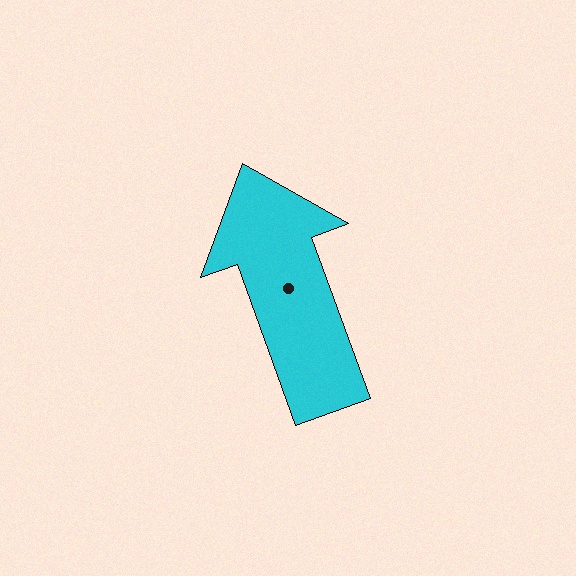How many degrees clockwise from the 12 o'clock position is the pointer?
Approximately 340 degrees.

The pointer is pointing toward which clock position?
Roughly 11 o'clock.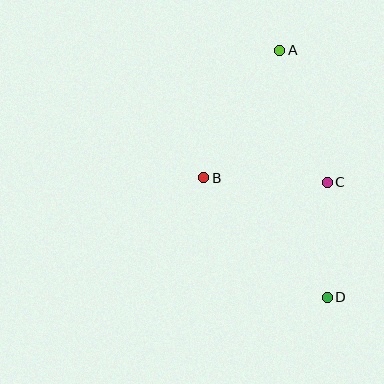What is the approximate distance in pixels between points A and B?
The distance between A and B is approximately 148 pixels.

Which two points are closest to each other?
Points C and D are closest to each other.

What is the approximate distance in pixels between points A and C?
The distance between A and C is approximately 140 pixels.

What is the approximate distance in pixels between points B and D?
The distance between B and D is approximately 172 pixels.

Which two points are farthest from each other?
Points A and D are farthest from each other.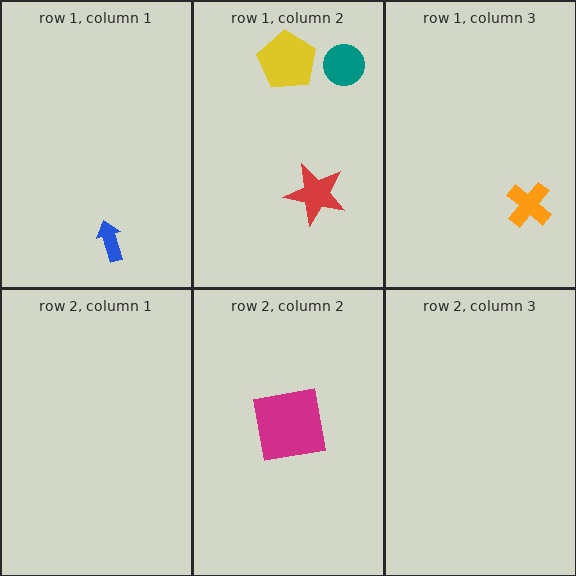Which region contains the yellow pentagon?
The row 1, column 2 region.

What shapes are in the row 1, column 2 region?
The teal circle, the yellow pentagon, the red star.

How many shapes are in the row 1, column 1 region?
1.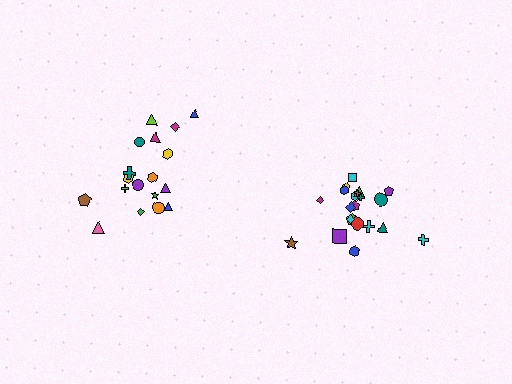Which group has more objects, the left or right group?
The right group.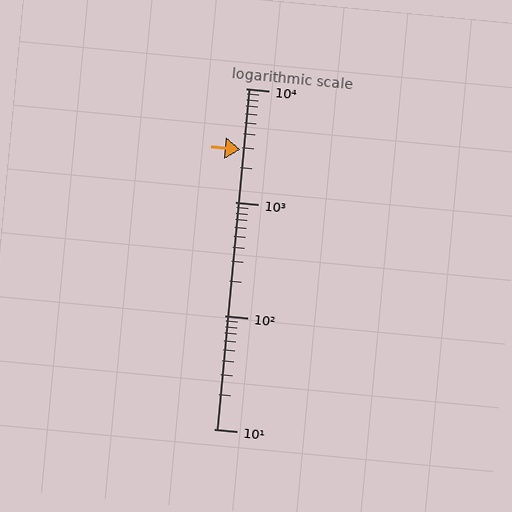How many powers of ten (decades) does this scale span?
The scale spans 3 decades, from 10 to 10000.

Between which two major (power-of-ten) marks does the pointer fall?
The pointer is between 1000 and 10000.